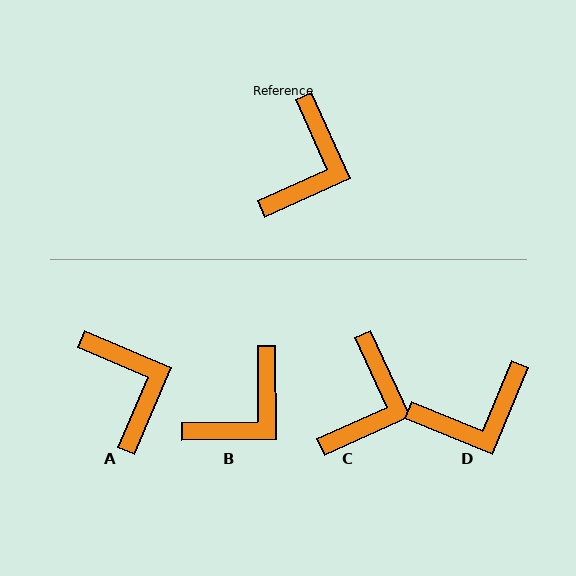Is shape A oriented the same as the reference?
No, it is off by about 42 degrees.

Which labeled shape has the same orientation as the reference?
C.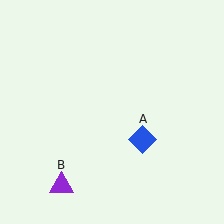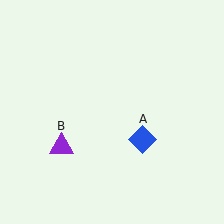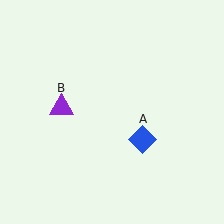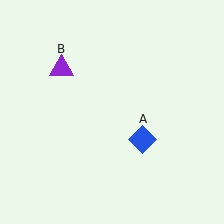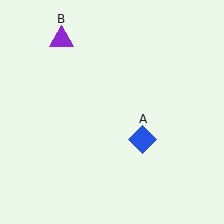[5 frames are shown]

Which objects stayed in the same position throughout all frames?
Blue diamond (object A) remained stationary.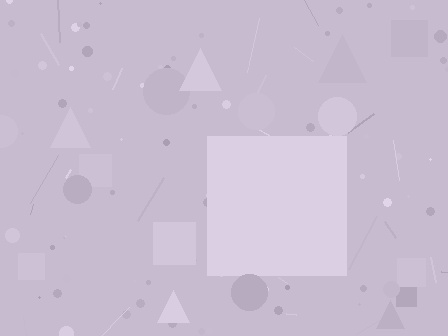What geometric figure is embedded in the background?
A square is embedded in the background.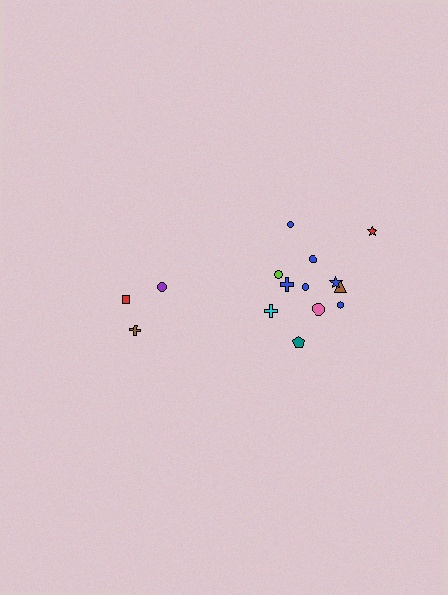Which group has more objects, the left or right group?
The right group.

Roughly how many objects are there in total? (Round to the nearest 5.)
Roughly 15 objects in total.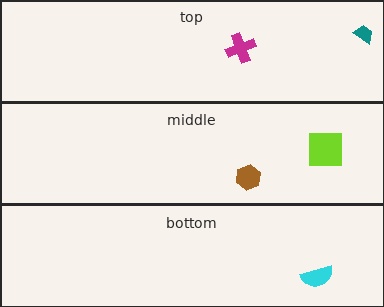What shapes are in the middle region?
The brown hexagon, the lime square.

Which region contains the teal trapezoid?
The top region.